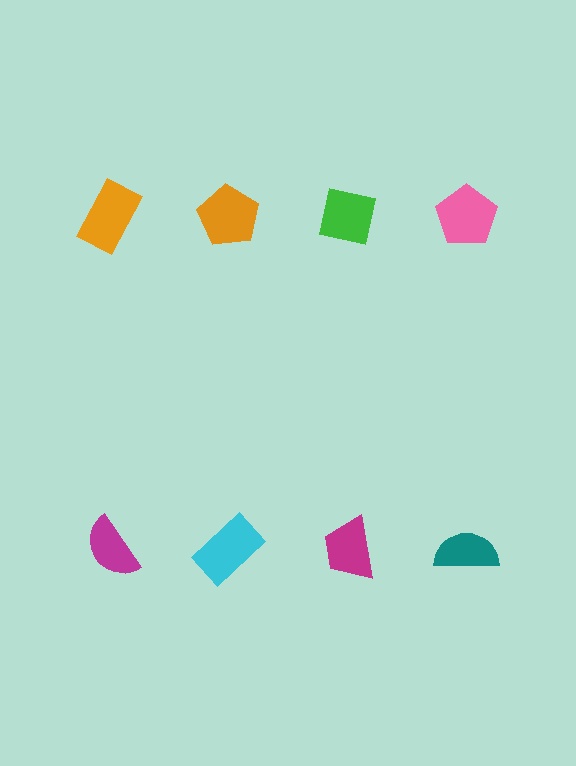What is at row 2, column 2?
A cyan rectangle.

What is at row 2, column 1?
A magenta semicircle.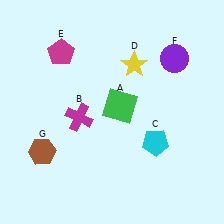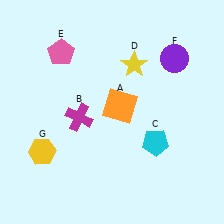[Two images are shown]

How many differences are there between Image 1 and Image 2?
There are 3 differences between the two images.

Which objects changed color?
A changed from green to orange. E changed from magenta to pink. G changed from brown to yellow.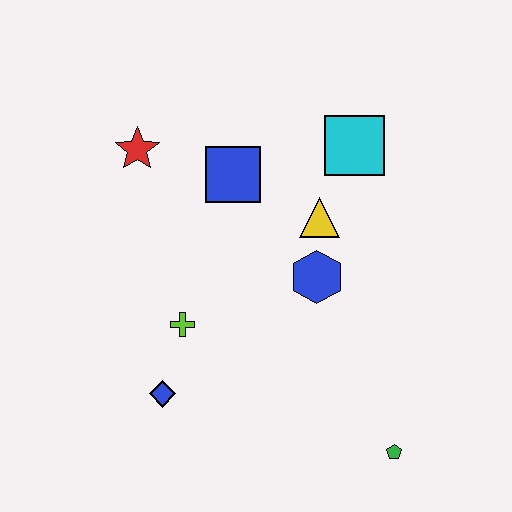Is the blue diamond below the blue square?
Yes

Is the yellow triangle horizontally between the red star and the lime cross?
No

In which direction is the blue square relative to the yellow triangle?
The blue square is to the left of the yellow triangle.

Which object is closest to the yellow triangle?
The blue hexagon is closest to the yellow triangle.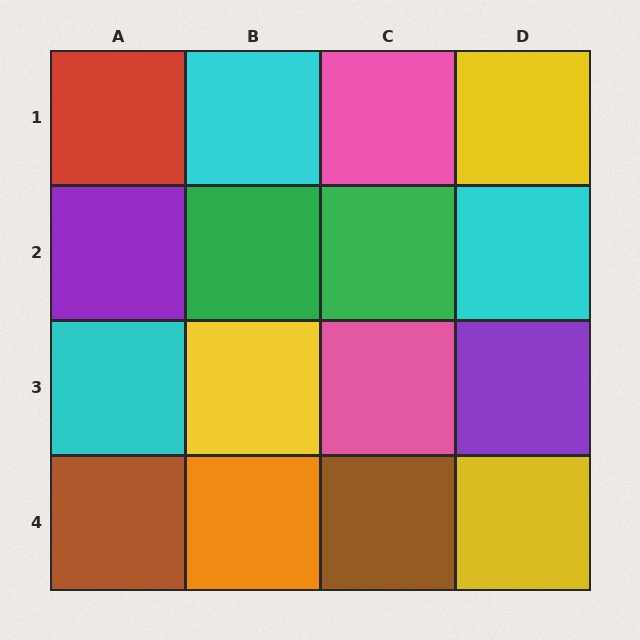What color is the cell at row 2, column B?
Green.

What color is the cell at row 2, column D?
Cyan.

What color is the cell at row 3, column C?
Pink.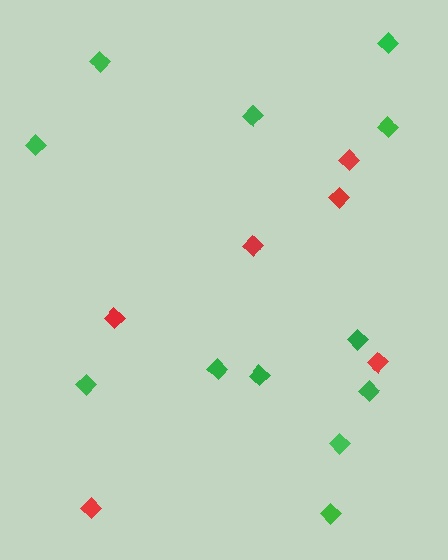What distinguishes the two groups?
There are 2 groups: one group of red diamonds (6) and one group of green diamonds (12).